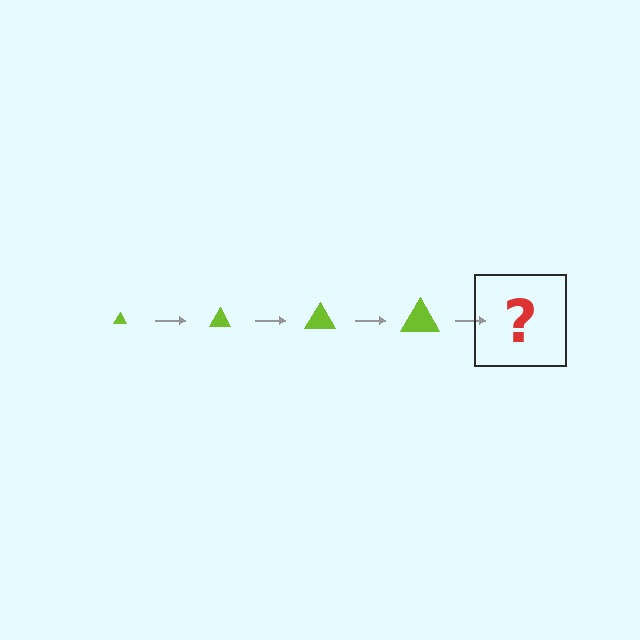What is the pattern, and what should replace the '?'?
The pattern is that the triangle gets progressively larger each step. The '?' should be a lime triangle, larger than the previous one.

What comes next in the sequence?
The next element should be a lime triangle, larger than the previous one.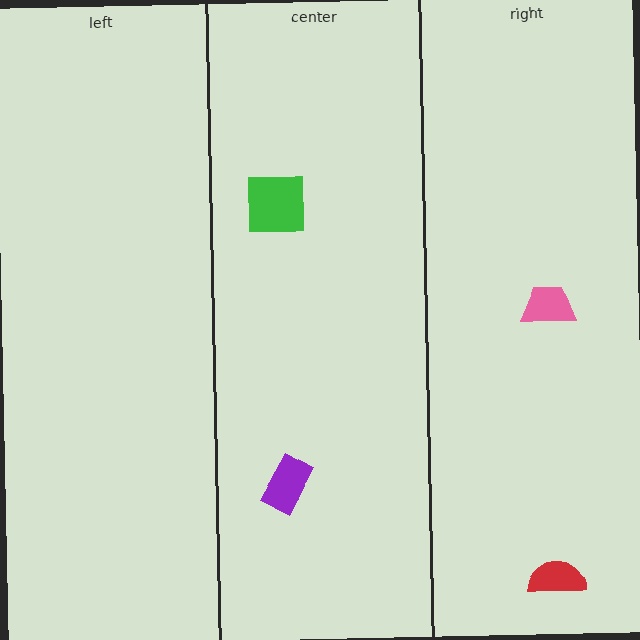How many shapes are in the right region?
2.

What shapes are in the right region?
The red semicircle, the pink trapezoid.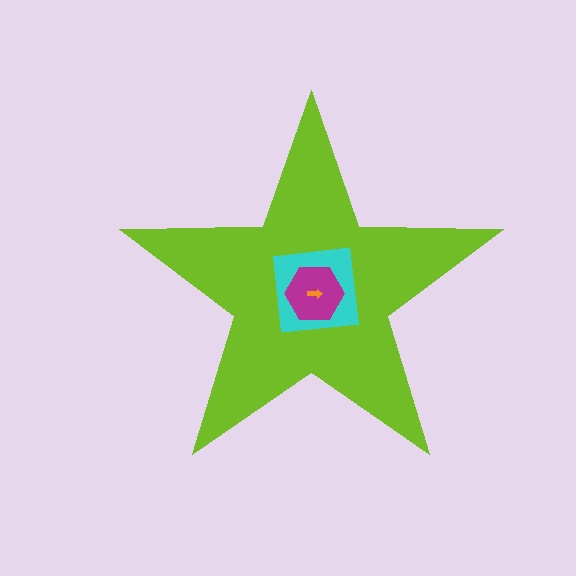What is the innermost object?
The orange arrow.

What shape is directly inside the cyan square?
The magenta hexagon.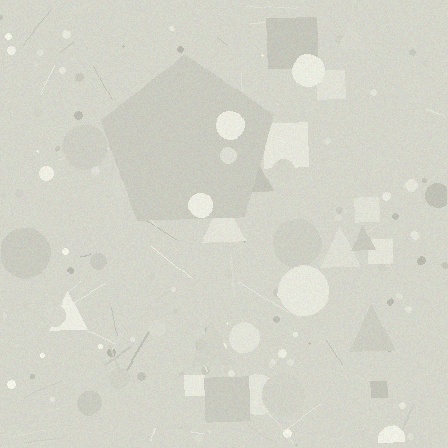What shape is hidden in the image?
A pentagon is hidden in the image.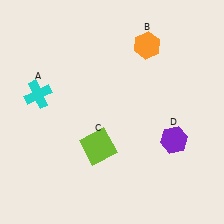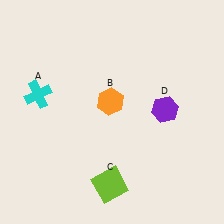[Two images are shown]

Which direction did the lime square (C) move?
The lime square (C) moved down.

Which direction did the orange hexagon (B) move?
The orange hexagon (B) moved down.